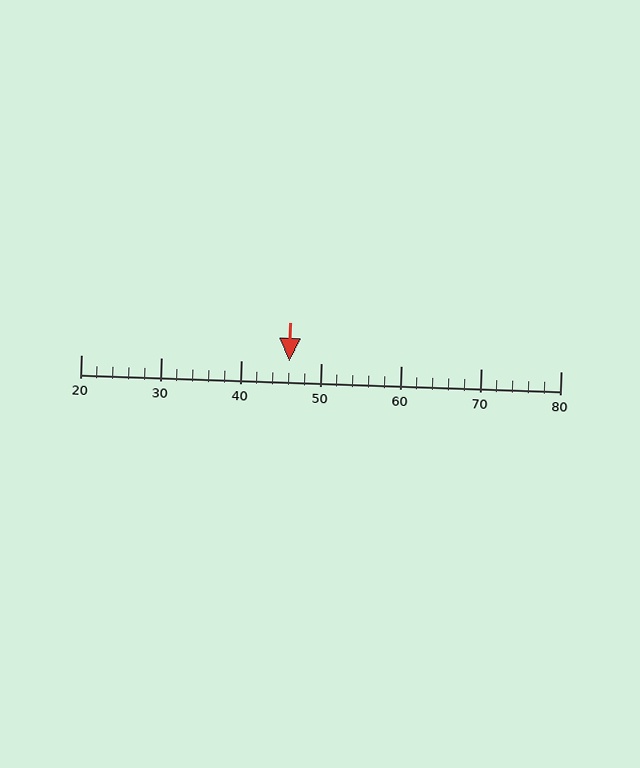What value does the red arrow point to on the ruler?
The red arrow points to approximately 46.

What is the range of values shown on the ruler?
The ruler shows values from 20 to 80.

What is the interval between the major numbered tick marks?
The major tick marks are spaced 10 units apart.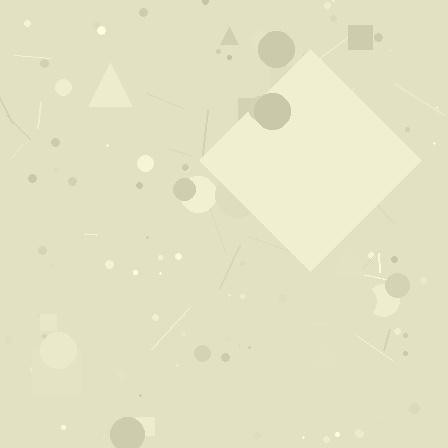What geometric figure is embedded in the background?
A diamond is embedded in the background.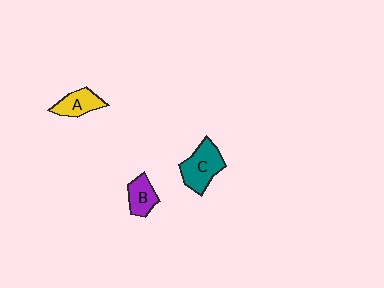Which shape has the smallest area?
Shape B (purple).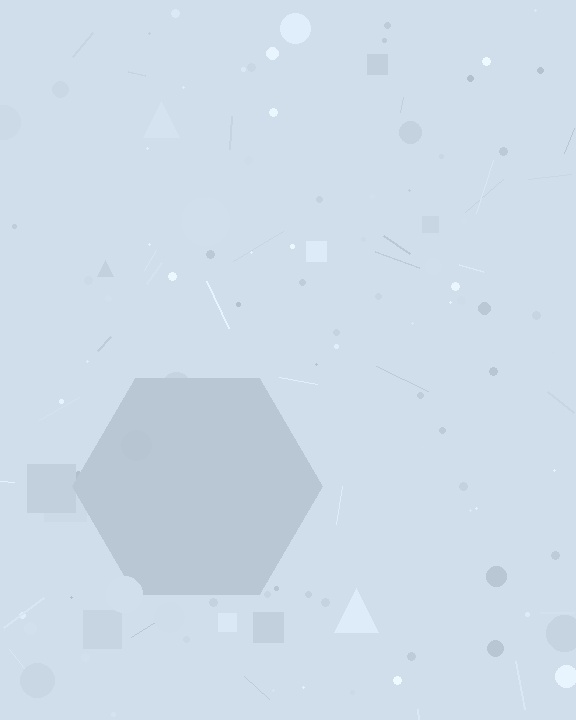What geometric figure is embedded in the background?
A hexagon is embedded in the background.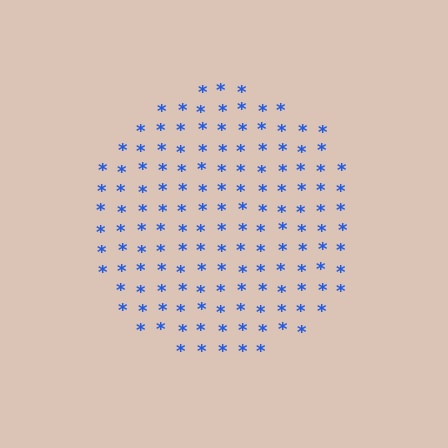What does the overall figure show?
The overall figure shows a circle.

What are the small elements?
The small elements are asterisks.